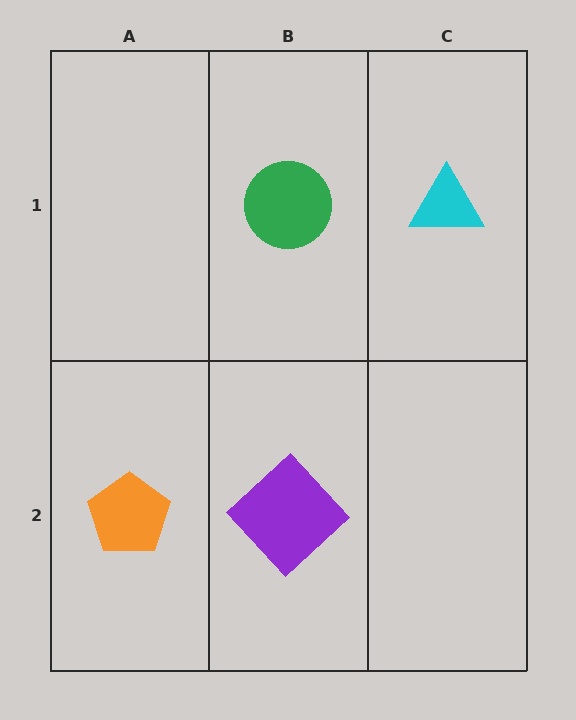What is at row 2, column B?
A purple diamond.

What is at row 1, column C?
A cyan triangle.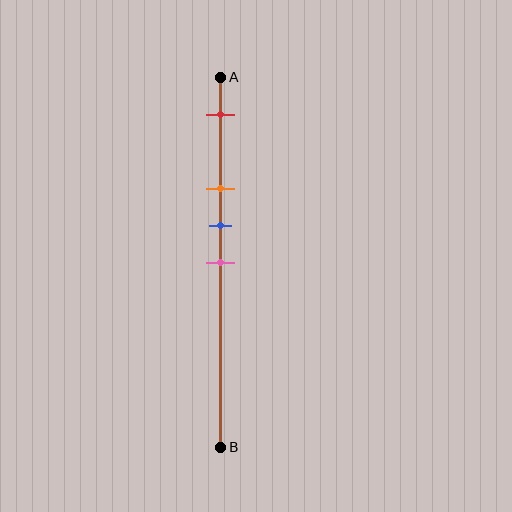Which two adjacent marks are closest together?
The blue and pink marks are the closest adjacent pair.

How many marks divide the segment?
There are 4 marks dividing the segment.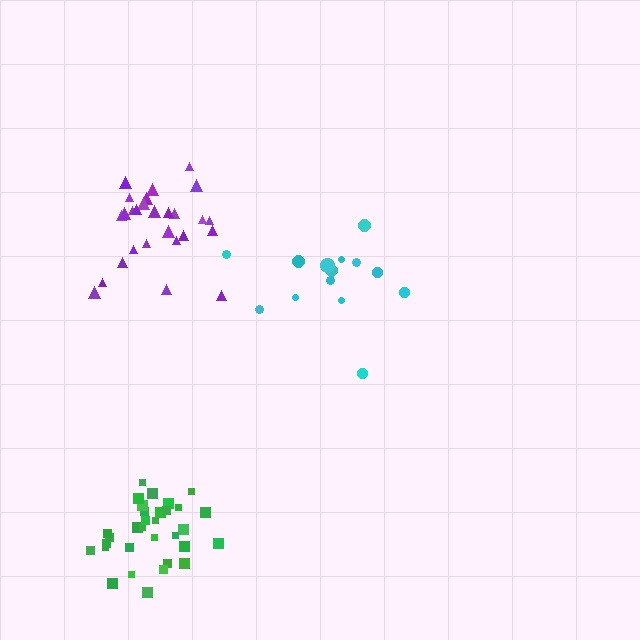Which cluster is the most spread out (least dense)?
Cyan.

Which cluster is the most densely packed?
Green.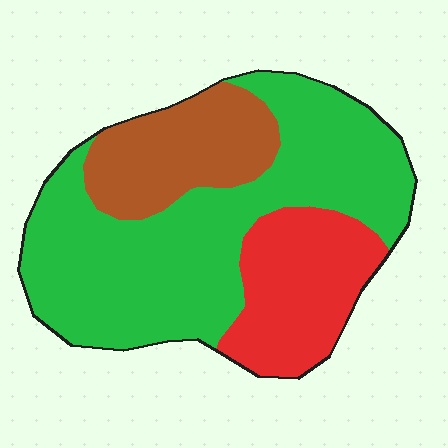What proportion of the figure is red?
Red takes up about one fifth (1/5) of the figure.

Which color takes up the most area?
Green, at roughly 60%.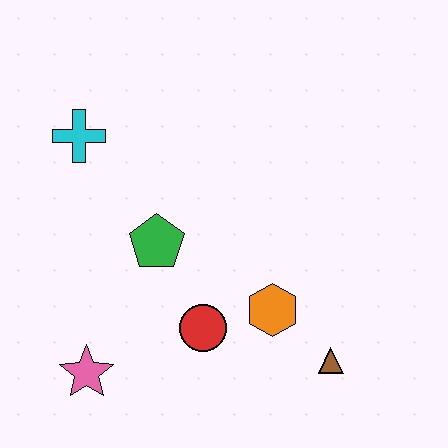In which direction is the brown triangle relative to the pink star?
The brown triangle is to the right of the pink star.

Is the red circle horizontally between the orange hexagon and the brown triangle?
No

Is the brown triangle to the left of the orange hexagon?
No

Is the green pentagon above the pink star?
Yes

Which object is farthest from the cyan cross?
The brown triangle is farthest from the cyan cross.